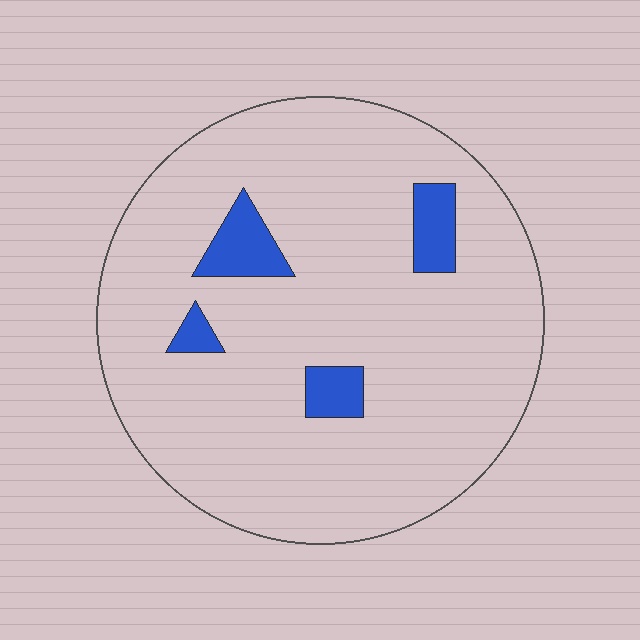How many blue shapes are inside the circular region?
4.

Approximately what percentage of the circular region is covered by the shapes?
Approximately 10%.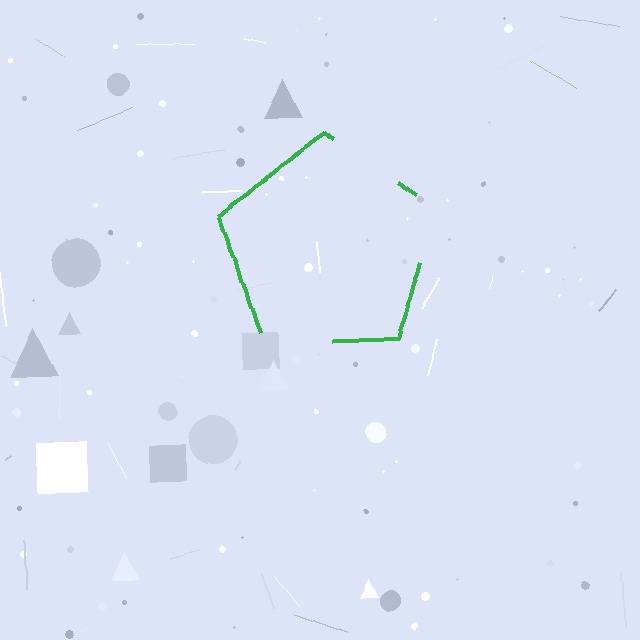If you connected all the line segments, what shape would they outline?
They would outline a pentagon.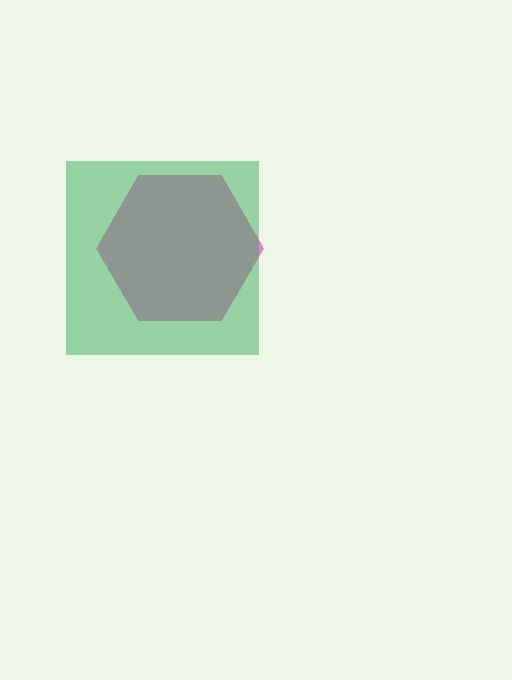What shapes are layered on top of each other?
The layered shapes are: a pink hexagon, a green square.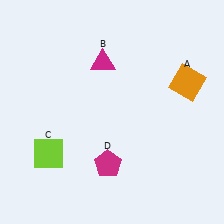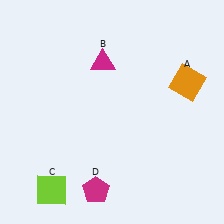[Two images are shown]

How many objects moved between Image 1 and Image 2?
2 objects moved between the two images.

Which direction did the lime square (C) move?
The lime square (C) moved down.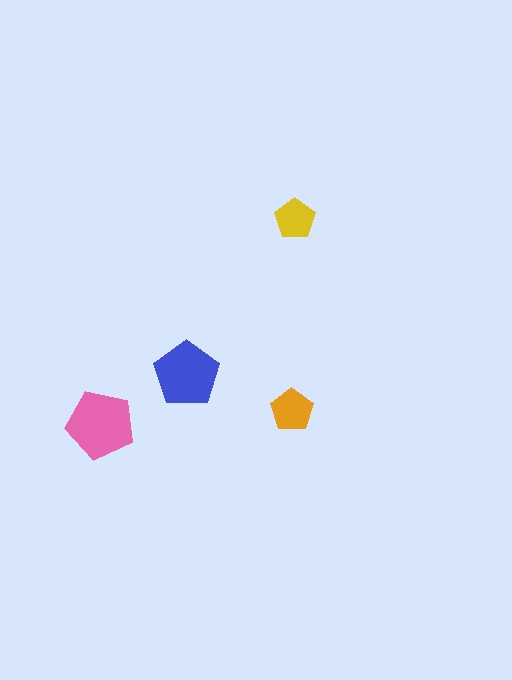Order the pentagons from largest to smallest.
the pink one, the blue one, the orange one, the yellow one.